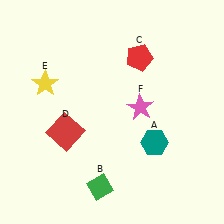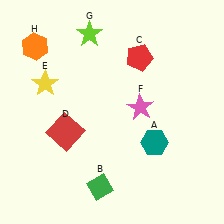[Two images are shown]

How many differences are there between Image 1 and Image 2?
There are 2 differences between the two images.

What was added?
A lime star (G), an orange hexagon (H) were added in Image 2.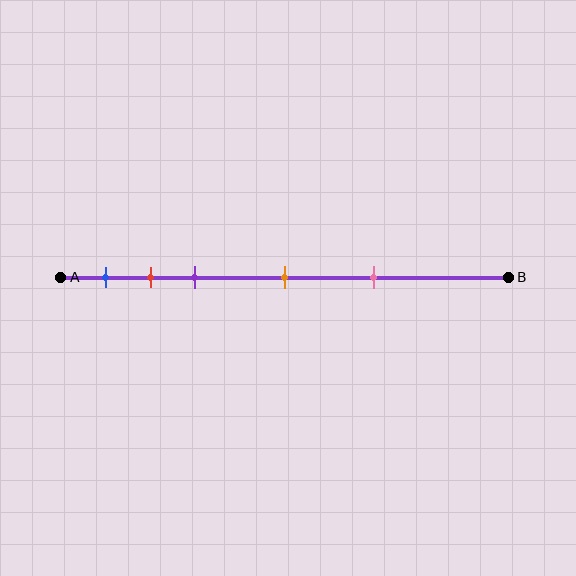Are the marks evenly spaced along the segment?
No, the marks are not evenly spaced.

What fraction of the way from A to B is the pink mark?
The pink mark is approximately 70% (0.7) of the way from A to B.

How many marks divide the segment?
There are 5 marks dividing the segment.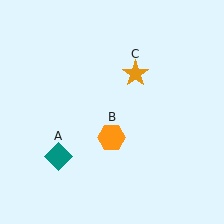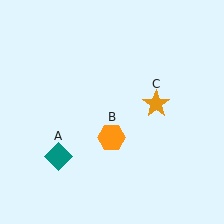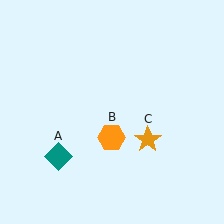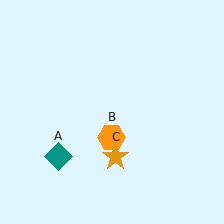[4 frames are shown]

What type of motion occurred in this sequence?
The orange star (object C) rotated clockwise around the center of the scene.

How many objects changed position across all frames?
1 object changed position: orange star (object C).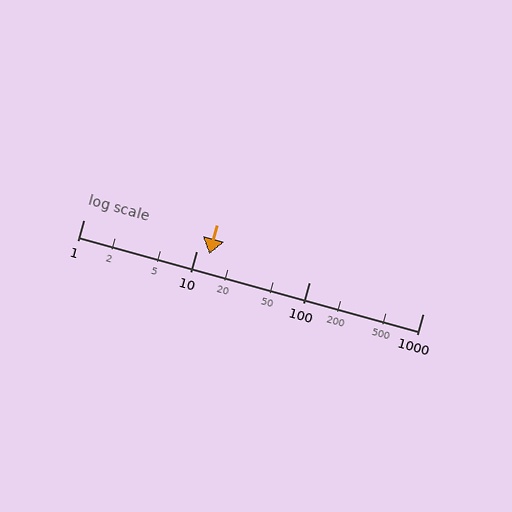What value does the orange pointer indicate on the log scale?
The pointer indicates approximately 13.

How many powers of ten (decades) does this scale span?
The scale spans 3 decades, from 1 to 1000.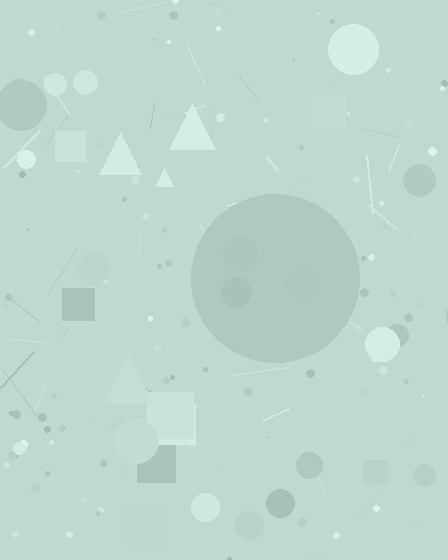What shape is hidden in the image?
A circle is hidden in the image.